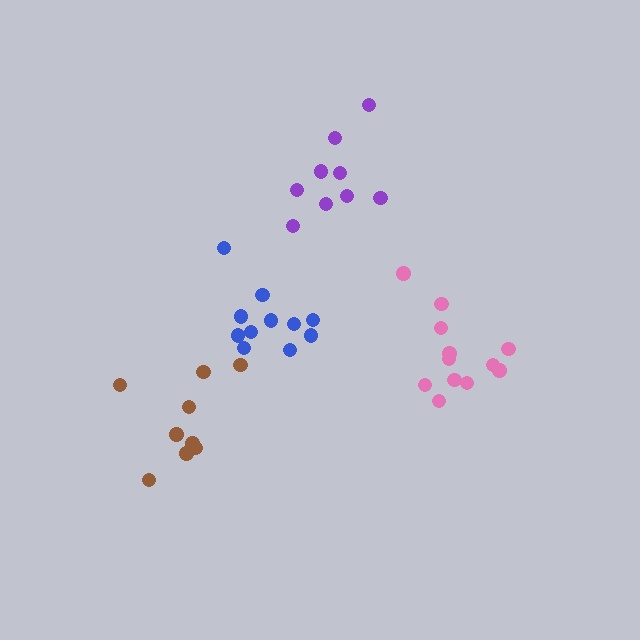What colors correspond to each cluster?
The clusters are colored: purple, pink, brown, blue.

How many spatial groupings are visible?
There are 4 spatial groupings.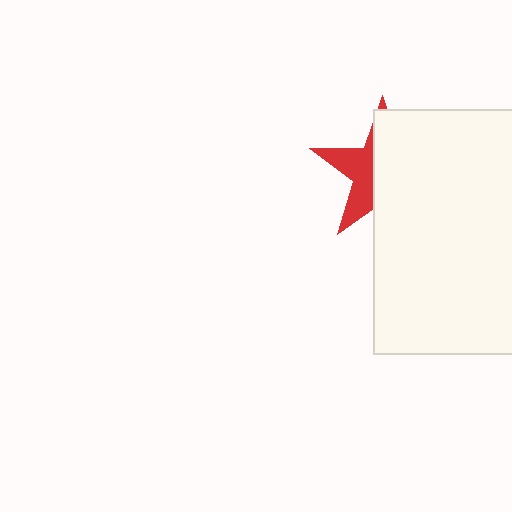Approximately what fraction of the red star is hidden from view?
Roughly 62% of the red star is hidden behind the white rectangle.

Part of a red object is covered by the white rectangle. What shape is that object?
It is a star.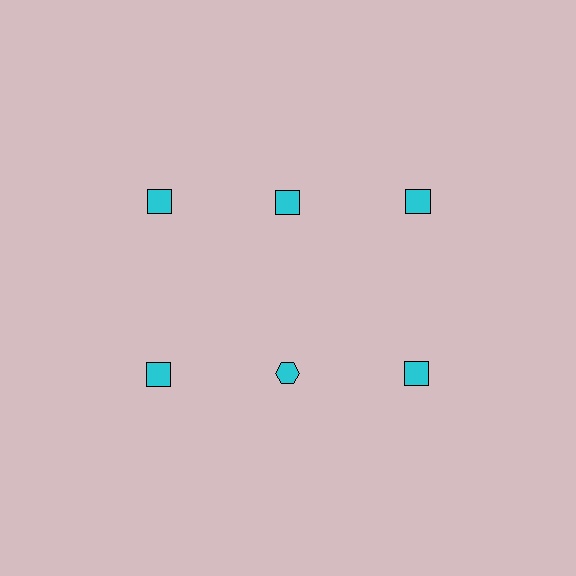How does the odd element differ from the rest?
It has a different shape: hexagon instead of square.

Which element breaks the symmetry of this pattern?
The cyan hexagon in the second row, second from left column breaks the symmetry. All other shapes are cyan squares.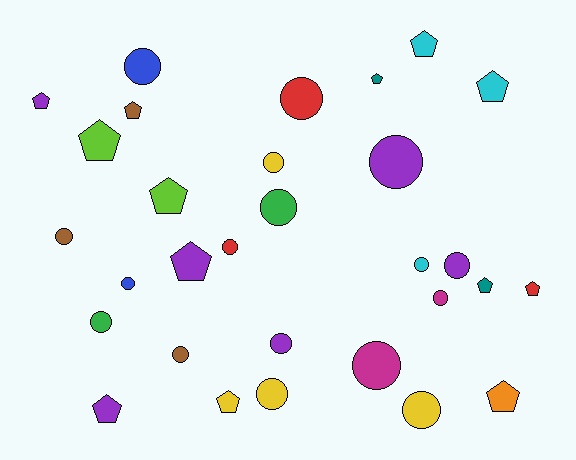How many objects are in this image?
There are 30 objects.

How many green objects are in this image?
There are 2 green objects.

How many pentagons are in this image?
There are 13 pentagons.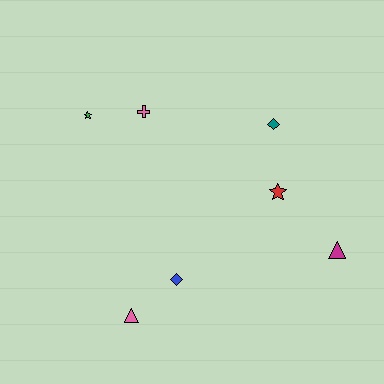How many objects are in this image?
There are 7 objects.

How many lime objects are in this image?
There are no lime objects.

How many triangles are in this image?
There are 2 triangles.